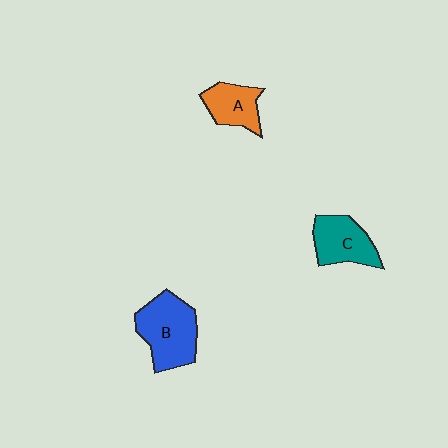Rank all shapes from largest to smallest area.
From largest to smallest: B (blue), C (teal), A (orange).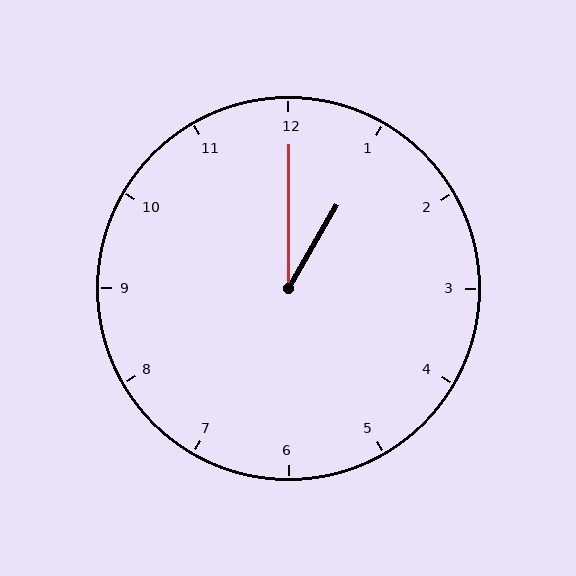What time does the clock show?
1:00.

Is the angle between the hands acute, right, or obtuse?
It is acute.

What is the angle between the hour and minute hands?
Approximately 30 degrees.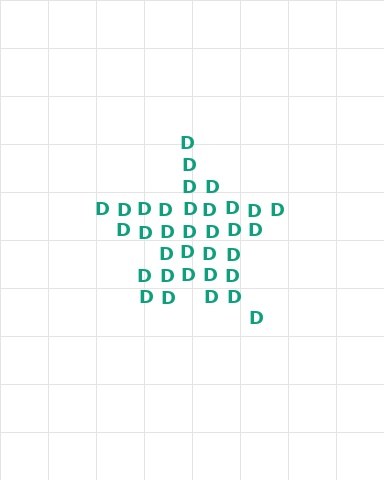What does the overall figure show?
The overall figure shows a star.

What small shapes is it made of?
It is made of small letter D's.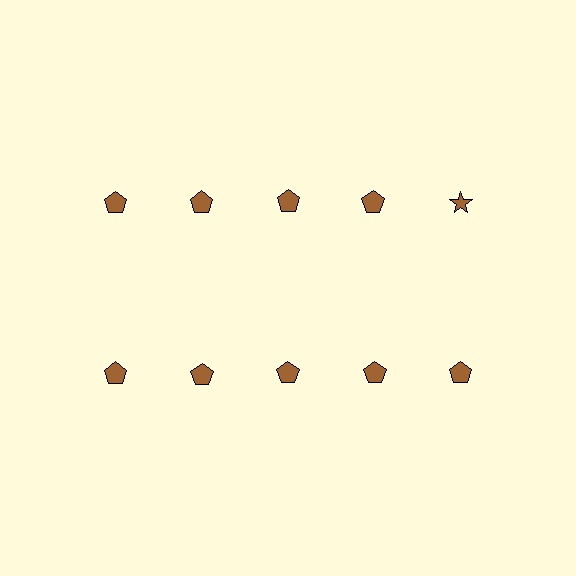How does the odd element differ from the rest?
It has a different shape: star instead of pentagon.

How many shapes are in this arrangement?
There are 10 shapes arranged in a grid pattern.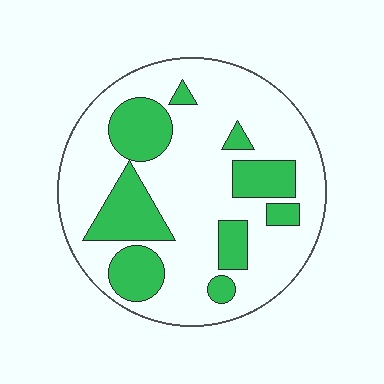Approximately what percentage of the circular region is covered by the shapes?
Approximately 30%.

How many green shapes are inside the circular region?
9.